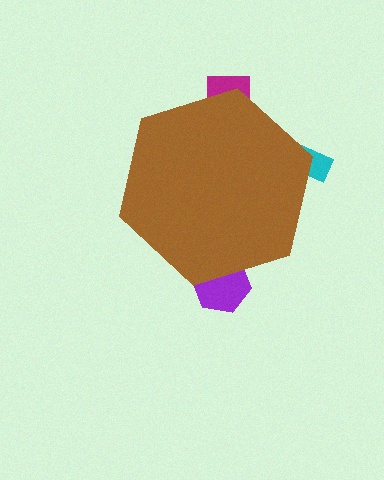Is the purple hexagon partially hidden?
Yes, the purple hexagon is partially hidden behind the brown hexagon.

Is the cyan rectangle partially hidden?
Yes, the cyan rectangle is partially hidden behind the brown hexagon.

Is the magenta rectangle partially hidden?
Yes, the magenta rectangle is partially hidden behind the brown hexagon.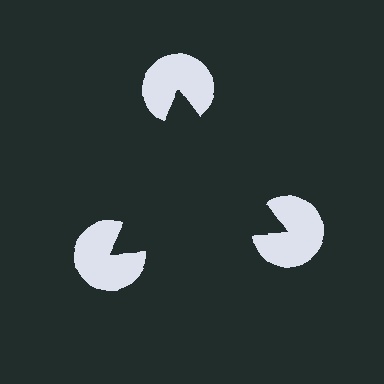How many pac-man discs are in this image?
There are 3 — one at each vertex of the illusory triangle.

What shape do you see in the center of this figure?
An illusory triangle — its edges are inferred from the aligned wedge cuts in the pac-man discs, not physically drawn.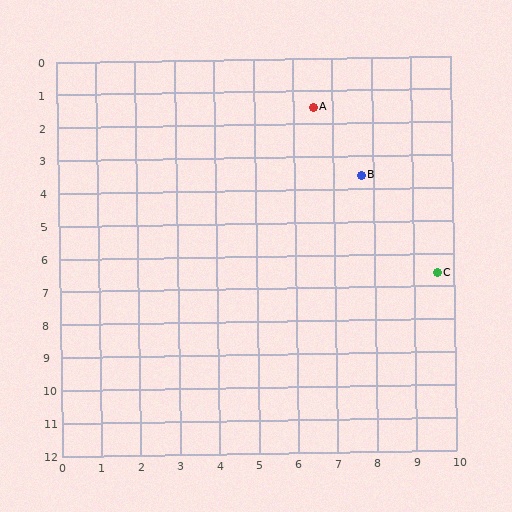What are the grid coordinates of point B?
Point B is at approximately (7.7, 3.6).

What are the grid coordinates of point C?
Point C is at approximately (9.6, 6.6).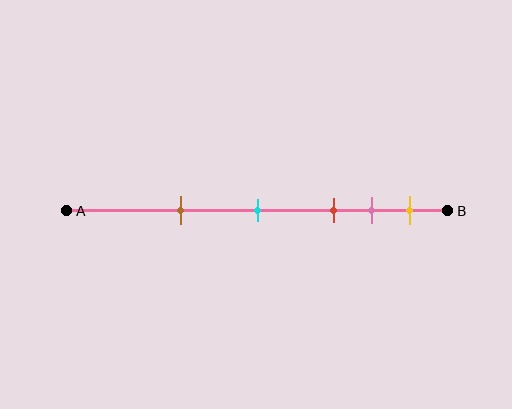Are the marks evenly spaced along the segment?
No, the marks are not evenly spaced.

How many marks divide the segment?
There are 5 marks dividing the segment.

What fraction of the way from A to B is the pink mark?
The pink mark is approximately 80% (0.8) of the way from A to B.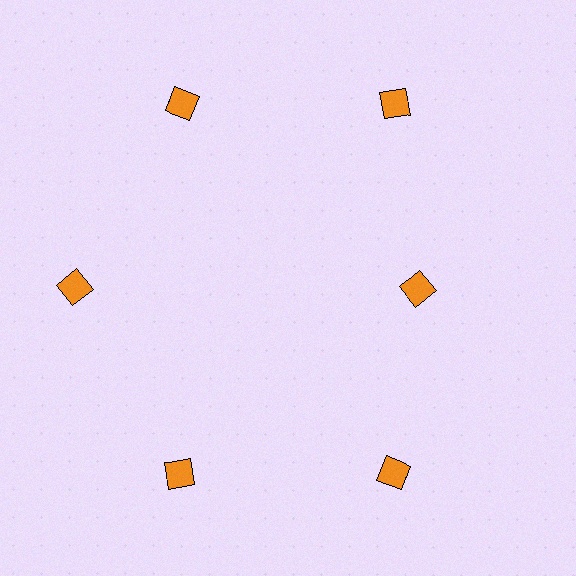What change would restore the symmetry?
The symmetry would be restored by moving it outward, back onto the ring so that all 6 diamonds sit at equal angles and equal distance from the center.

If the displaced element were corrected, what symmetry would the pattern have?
It would have 6-fold rotational symmetry — the pattern would map onto itself every 60 degrees.